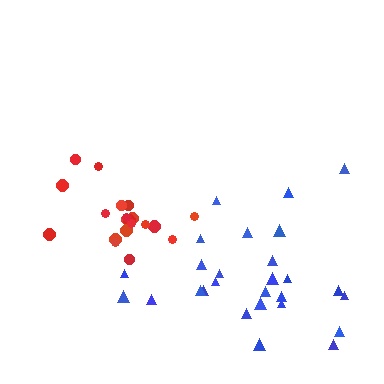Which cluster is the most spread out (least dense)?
Blue.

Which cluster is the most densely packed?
Red.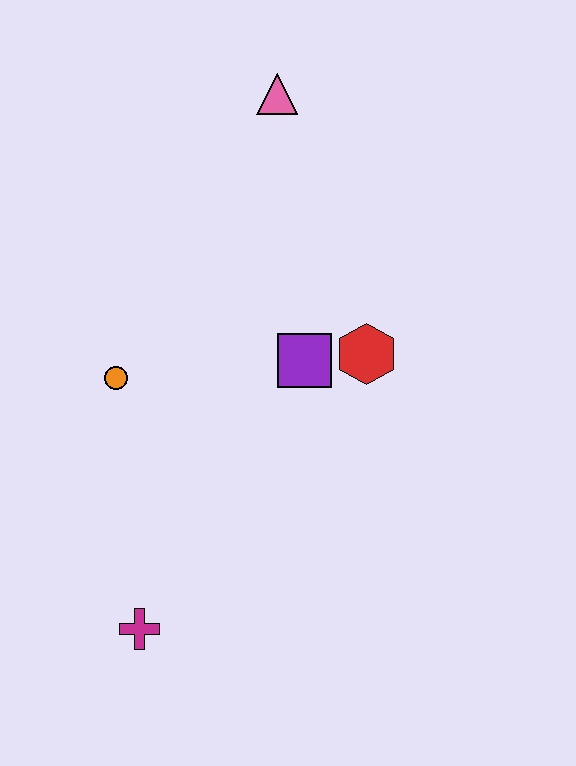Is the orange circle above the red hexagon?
No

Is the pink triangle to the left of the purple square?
Yes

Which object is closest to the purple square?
The red hexagon is closest to the purple square.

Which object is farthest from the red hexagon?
The magenta cross is farthest from the red hexagon.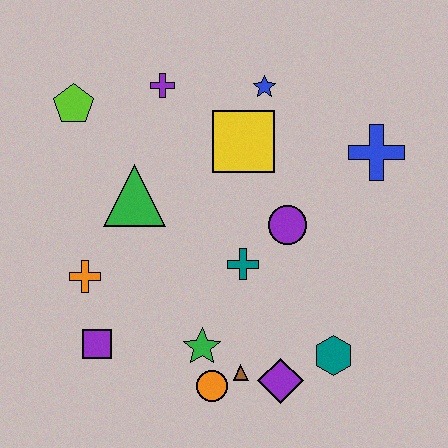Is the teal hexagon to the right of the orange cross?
Yes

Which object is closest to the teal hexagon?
The purple diamond is closest to the teal hexagon.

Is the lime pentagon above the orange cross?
Yes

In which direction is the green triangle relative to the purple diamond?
The green triangle is above the purple diamond.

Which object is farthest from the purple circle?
The lime pentagon is farthest from the purple circle.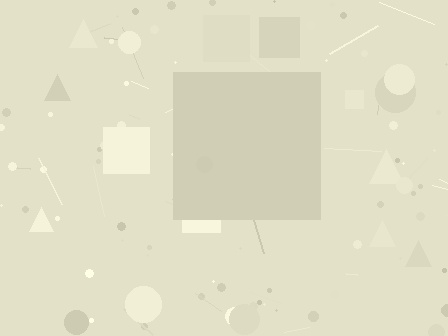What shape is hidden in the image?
A square is hidden in the image.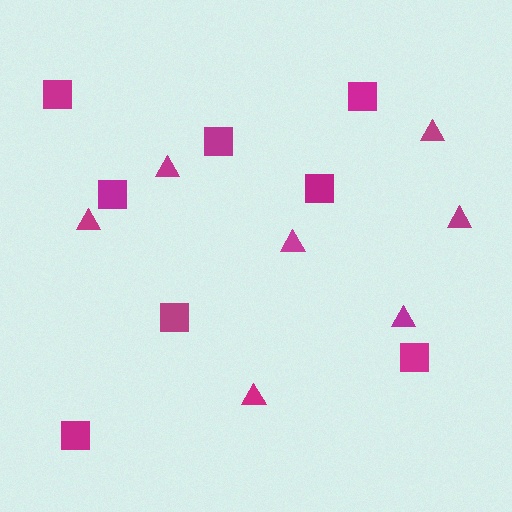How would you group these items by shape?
There are 2 groups: one group of squares (8) and one group of triangles (7).